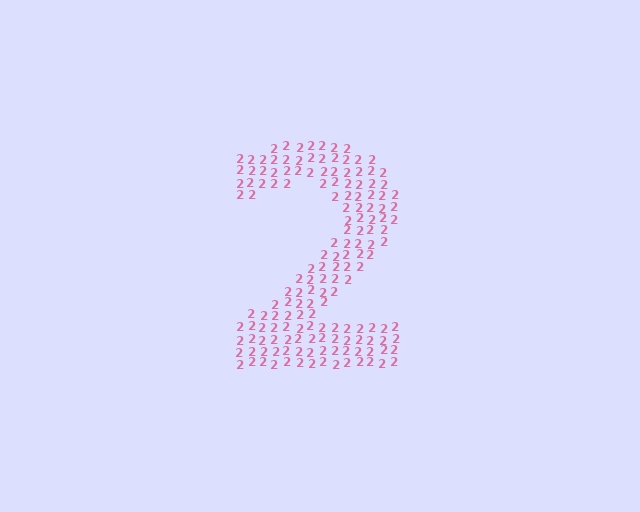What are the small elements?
The small elements are digit 2's.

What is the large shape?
The large shape is the digit 2.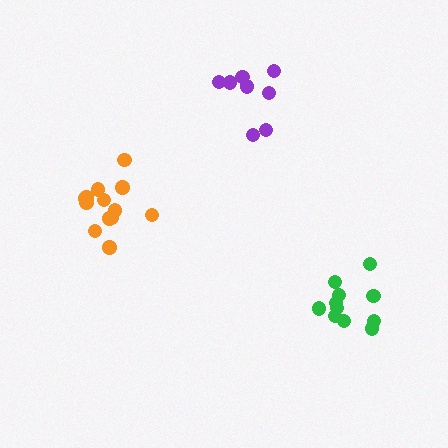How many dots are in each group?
Group 1: 11 dots, Group 2: 13 dots, Group 3: 8 dots (32 total).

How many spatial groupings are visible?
There are 3 spatial groupings.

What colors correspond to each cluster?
The clusters are colored: green, orange, purple.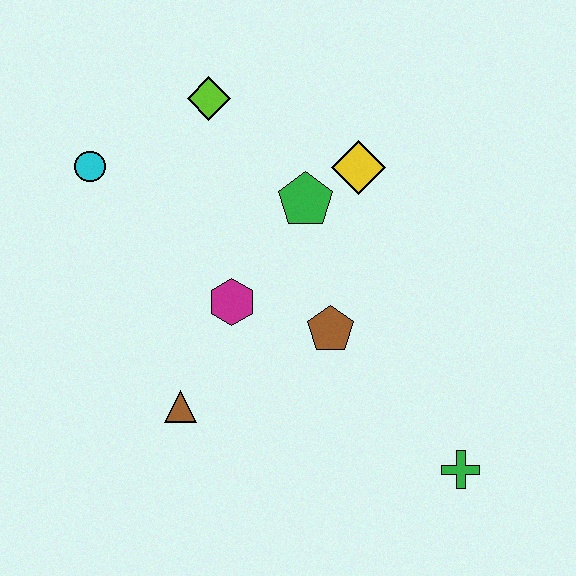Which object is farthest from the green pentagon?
The green cross is farthest from the green pentagon.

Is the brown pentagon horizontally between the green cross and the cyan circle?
Yes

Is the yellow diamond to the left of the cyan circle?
No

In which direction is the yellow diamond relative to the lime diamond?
The yellow diamond is to the right of the lime diamond.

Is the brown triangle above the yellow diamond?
No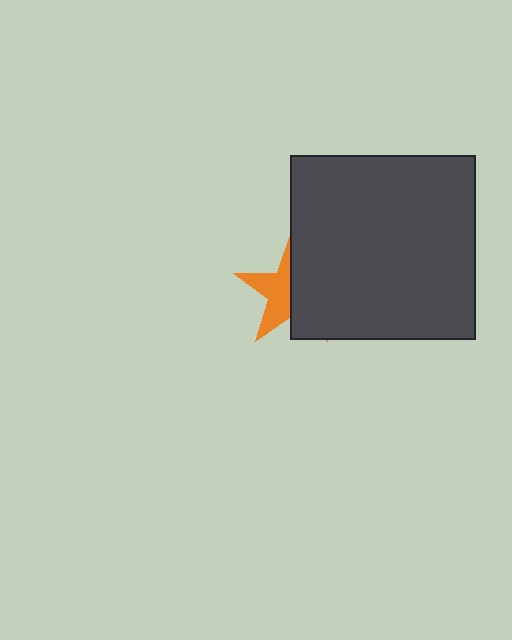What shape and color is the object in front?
The object in front is a dark gray square.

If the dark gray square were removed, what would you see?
You would see the complete orange star.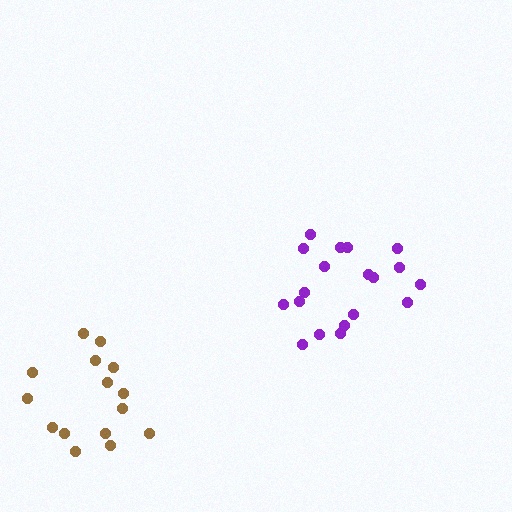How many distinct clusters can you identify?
There are 2 distinct clusters.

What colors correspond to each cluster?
The clusters are colored: purple, brown.